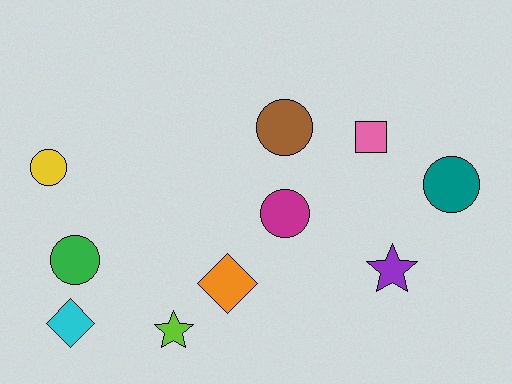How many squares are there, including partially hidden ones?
There is 1 square.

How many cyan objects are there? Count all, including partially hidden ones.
There is 1 cyan object.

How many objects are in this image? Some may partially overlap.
There are 10 objects.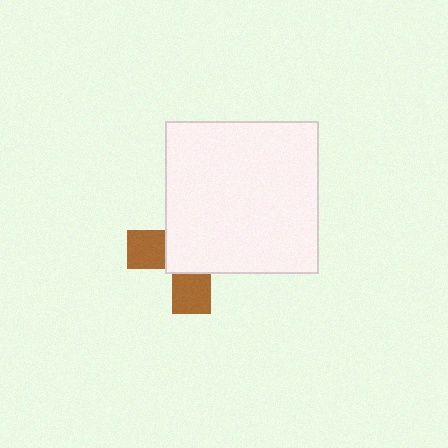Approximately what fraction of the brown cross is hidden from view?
Roughly 64% of the brown cross is hidden behind the white square.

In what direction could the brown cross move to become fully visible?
The brown cross could move toward the lower-left. That would shift it out from behind the white square entirely.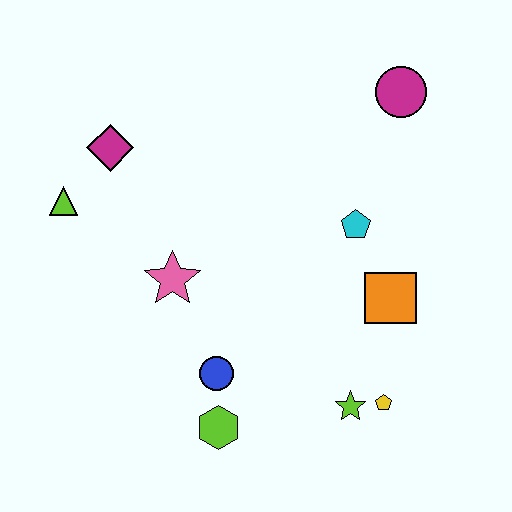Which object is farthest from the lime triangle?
The yellow pentagon is farthest from the lime triangle.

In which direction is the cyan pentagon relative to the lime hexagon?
The cyan pentagon is above the lime hexagon.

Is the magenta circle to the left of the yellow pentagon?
No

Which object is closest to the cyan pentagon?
The orange square is closest to the cyan pentagon.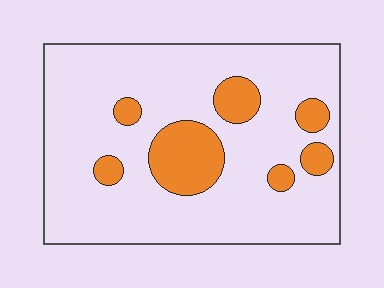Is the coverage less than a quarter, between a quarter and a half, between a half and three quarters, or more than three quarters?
Less than a quarter.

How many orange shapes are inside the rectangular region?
7.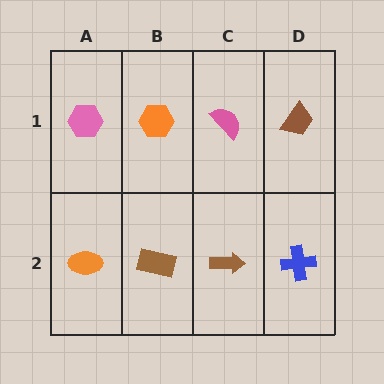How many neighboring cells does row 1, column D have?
2.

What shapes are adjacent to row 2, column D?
A brown trapezoid (row 1, column D), a brown arrow (row 2, column C).